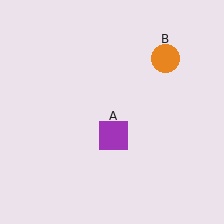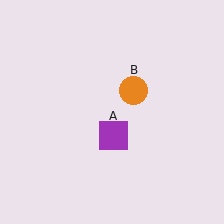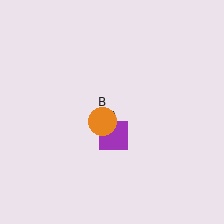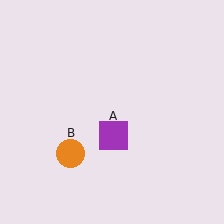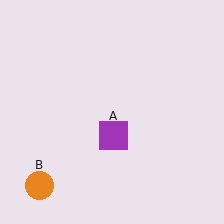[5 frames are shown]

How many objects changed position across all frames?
1 object changed position: orange circle (object B).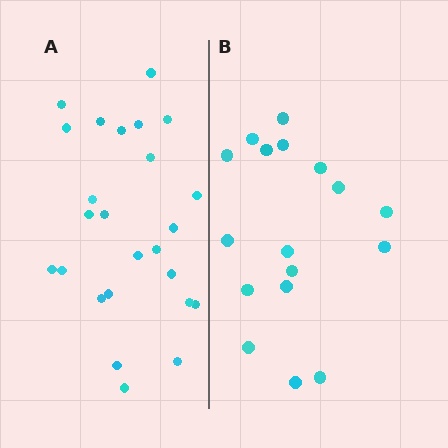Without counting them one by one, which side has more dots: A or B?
Region A (the left region) has more dots.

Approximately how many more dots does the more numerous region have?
Region A has roughly 8 or so more dots than region B.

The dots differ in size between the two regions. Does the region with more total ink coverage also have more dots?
No. Region B has more total ink coverage because its dots are larger, but region A actually contains more individual dots. Total area can be misleading — the number of items is what matters here.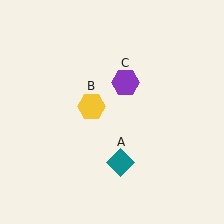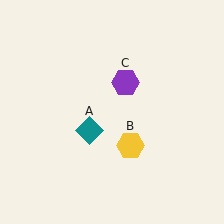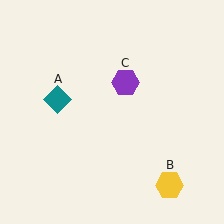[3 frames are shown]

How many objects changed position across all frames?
2 objects changed position: teal diamond (object A), yellow hexagon (object B).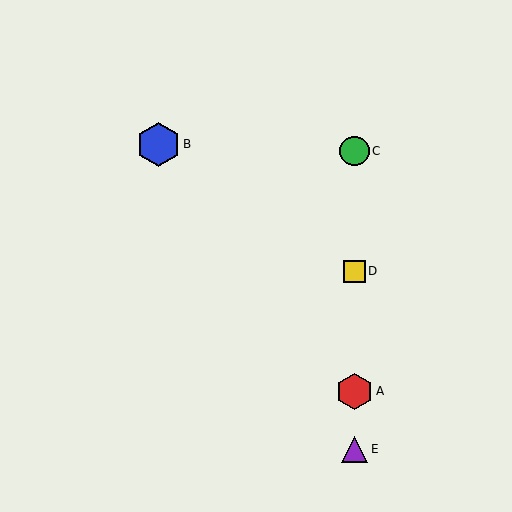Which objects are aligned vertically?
Objects A, C, D, E are aligned vertically.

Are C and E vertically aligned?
Yes, both are at x≈354.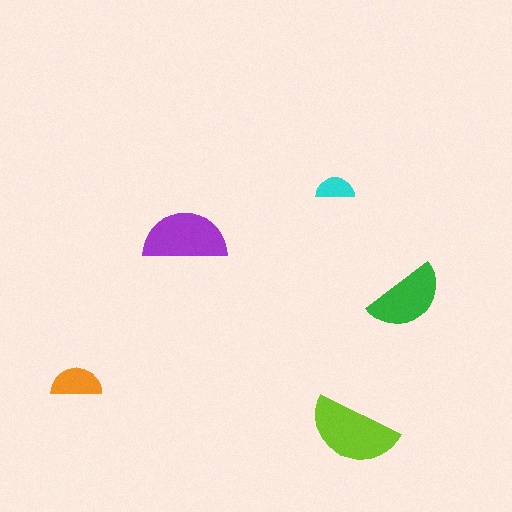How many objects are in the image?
There are 5 objects in the image.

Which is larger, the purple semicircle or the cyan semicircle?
The purple one.